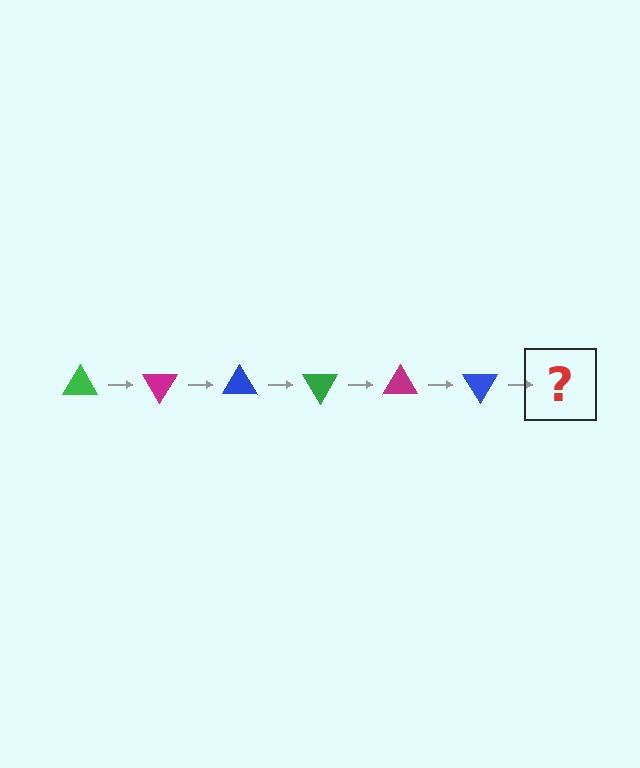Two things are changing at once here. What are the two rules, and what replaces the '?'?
The two rules are that it rotates 60 degrees each step and the color cycles through green, magenta, and blue. The '?' should be a green triangle, rotated 360 degrees from the start.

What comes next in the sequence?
The next element should be a green triangle, rotated 360 degrees from the start.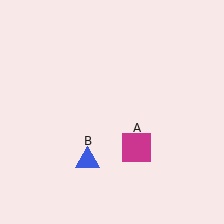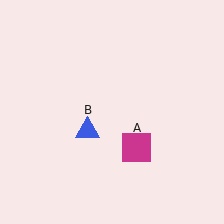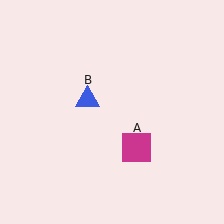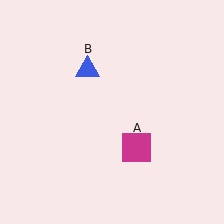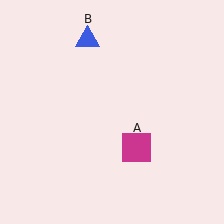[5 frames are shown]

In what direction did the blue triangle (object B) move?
The blue triangle (object B) moved up.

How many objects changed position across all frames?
1 object changed position: blue triangle (object B).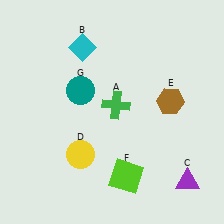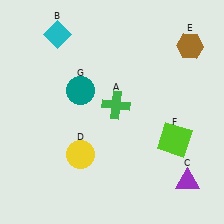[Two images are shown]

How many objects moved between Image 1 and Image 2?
3 objects moved between the two images.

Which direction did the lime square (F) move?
The lime square (F) moved right.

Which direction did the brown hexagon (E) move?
The brown hexagon (E) moved up.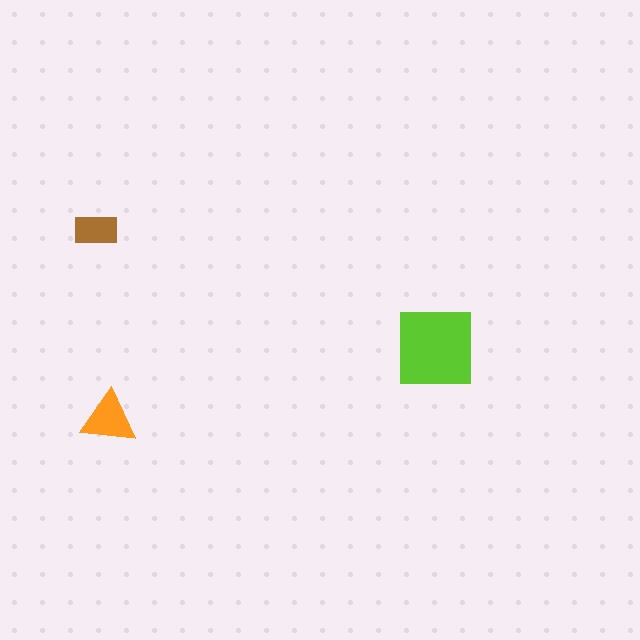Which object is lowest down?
The orange triangle is bottommost.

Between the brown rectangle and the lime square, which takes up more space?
The lime square.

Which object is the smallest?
The brown rectangle.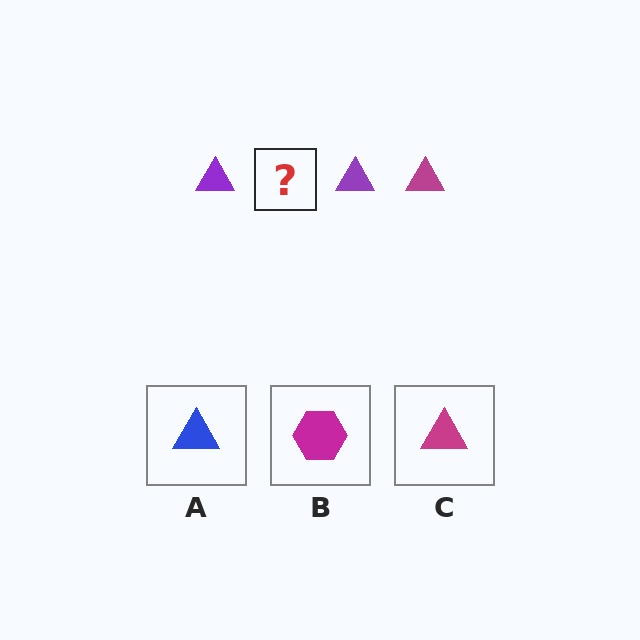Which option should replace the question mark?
Option C.